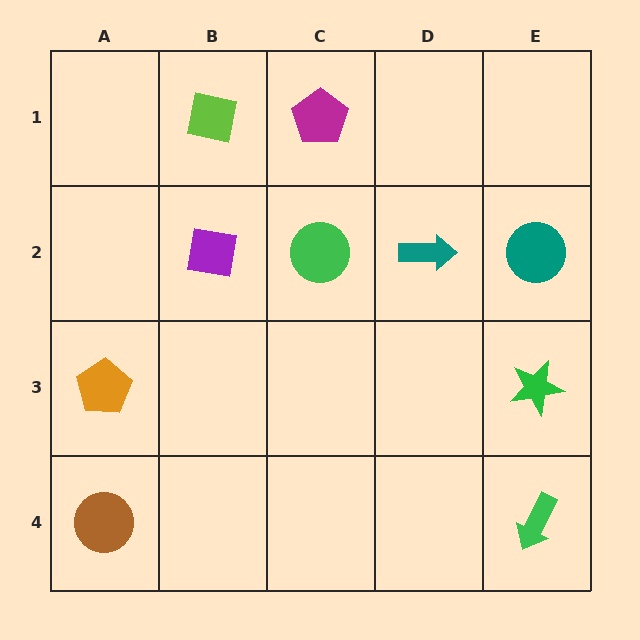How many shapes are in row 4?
2 shapes.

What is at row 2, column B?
A purple square.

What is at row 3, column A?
An orange pentagon.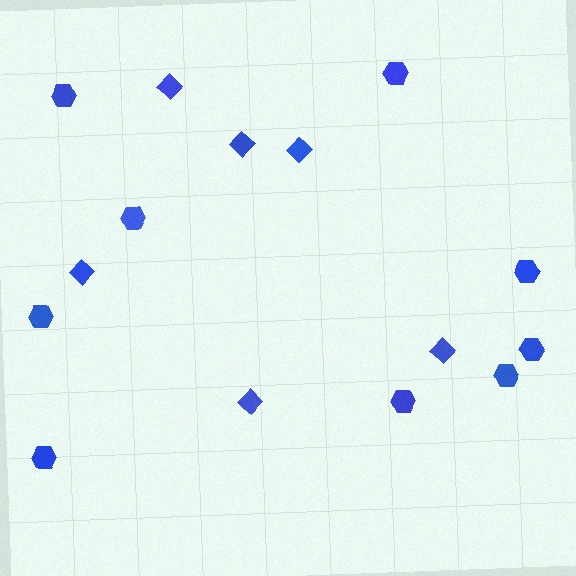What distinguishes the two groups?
There are 2 groups: one group of diamonds (6) and one group of hexagons (9).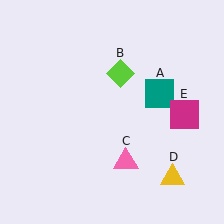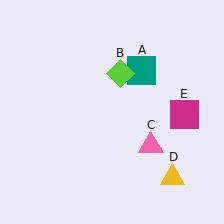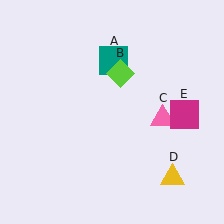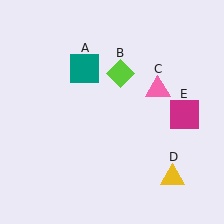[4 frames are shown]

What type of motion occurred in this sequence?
The teal square (object A), pink triangle (object C) rotated counterclockwise around the center of the scene.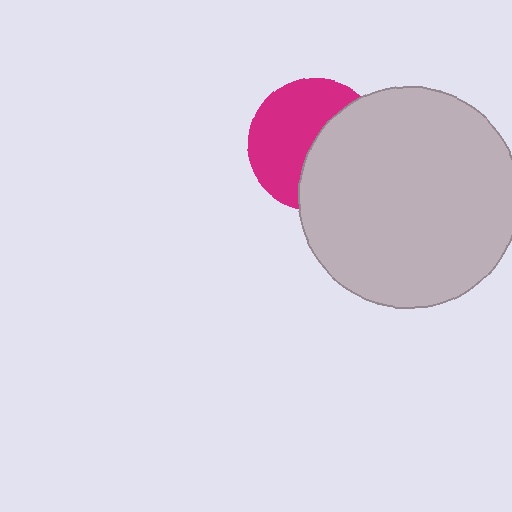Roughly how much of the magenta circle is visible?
About half of it is visible (roughly 54%).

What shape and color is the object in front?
The object in front is a light gray circle.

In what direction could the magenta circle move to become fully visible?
The magenta circle could move left. That would shift it out from behind the light gray circle entirely.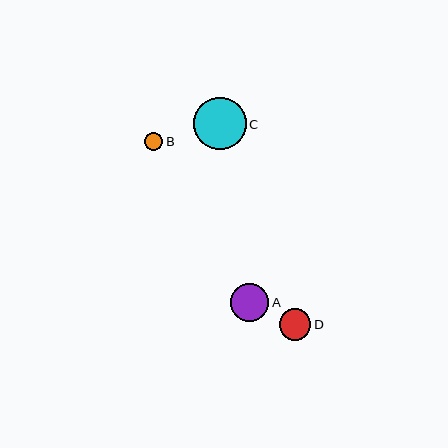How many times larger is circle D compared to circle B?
Circle D is approximately 1.7 times the size of circle B.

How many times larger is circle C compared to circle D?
Circle C is approximately 1.7 times the size of circle D.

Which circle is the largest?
Circle C is the largest with a size of approximately 52 pixels.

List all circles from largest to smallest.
From largest to smallest: C, A, D, B.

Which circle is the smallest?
Circle B is the smallest with a size of approximately 19 pixels.